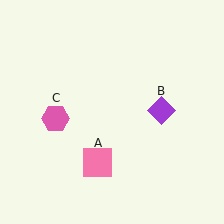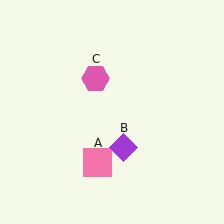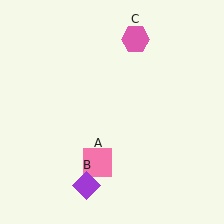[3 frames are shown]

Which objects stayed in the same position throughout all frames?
Pink square (object A) remained stationary.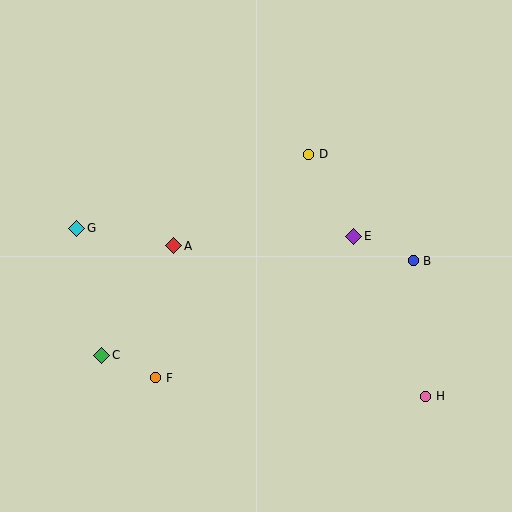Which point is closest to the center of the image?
Point A at (174, 246) is closest to the center.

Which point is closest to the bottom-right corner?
Point H is closest to the bottom-right corner.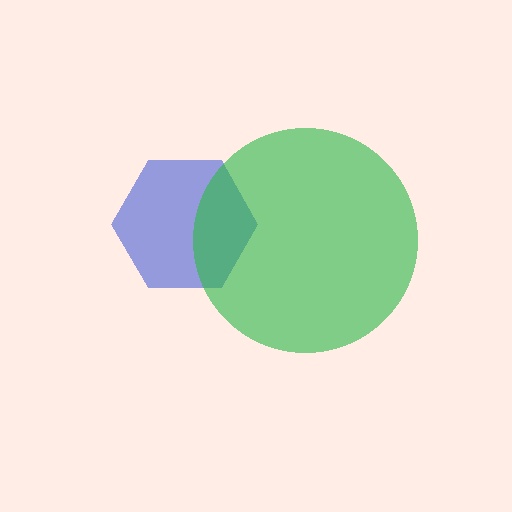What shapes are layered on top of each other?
The layered shapes are: a blue hexagon, a green circle.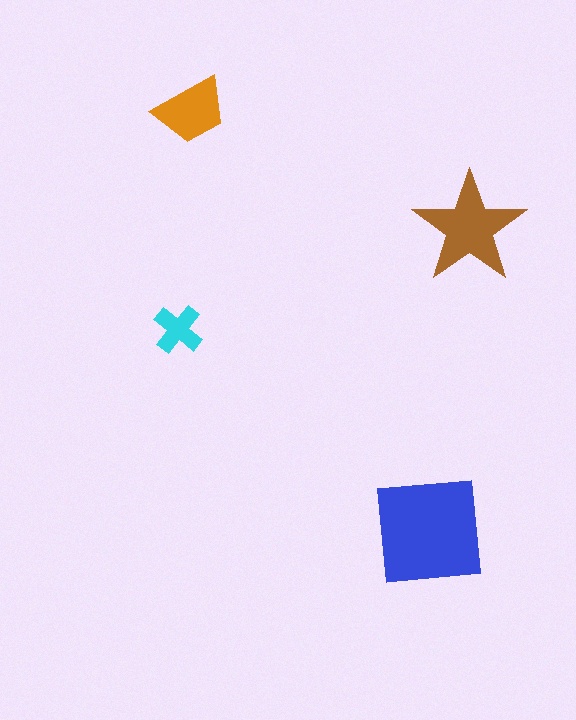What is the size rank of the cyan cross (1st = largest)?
4th.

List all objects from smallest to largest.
The cyan cross, the orange trapezoid, the brown star, the blue square.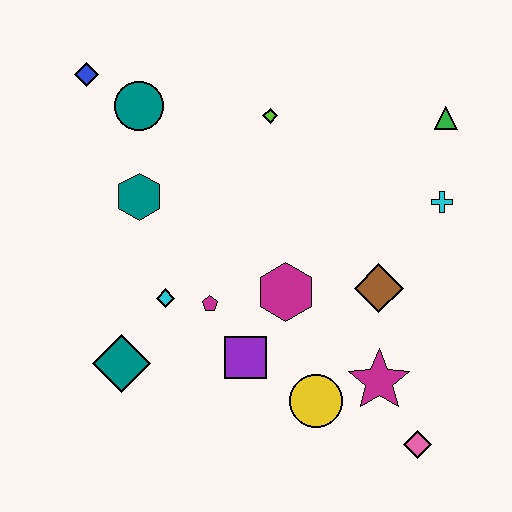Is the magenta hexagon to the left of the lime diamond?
No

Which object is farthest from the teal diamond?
The green triangle is farthest from the teal diamond.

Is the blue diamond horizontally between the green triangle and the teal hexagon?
No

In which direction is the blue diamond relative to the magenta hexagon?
The blue diamond is above the magenta hexagon.